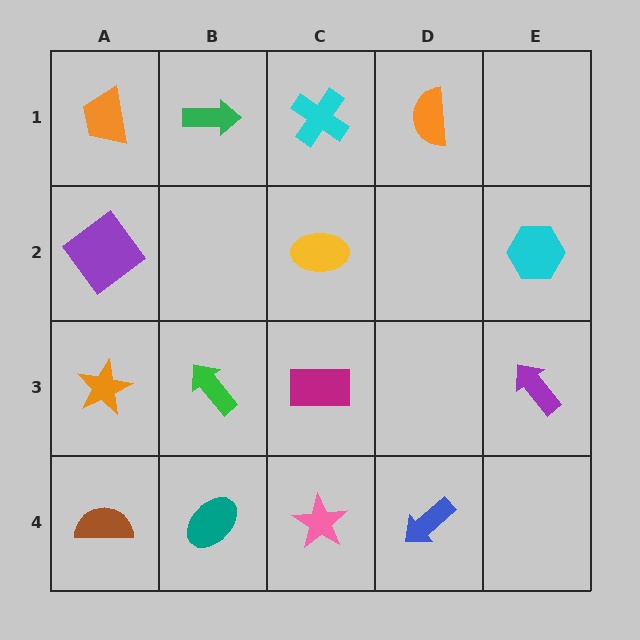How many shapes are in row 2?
3 shapes.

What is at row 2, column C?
A yellow ellipse.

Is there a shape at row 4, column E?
No, that cell is empty.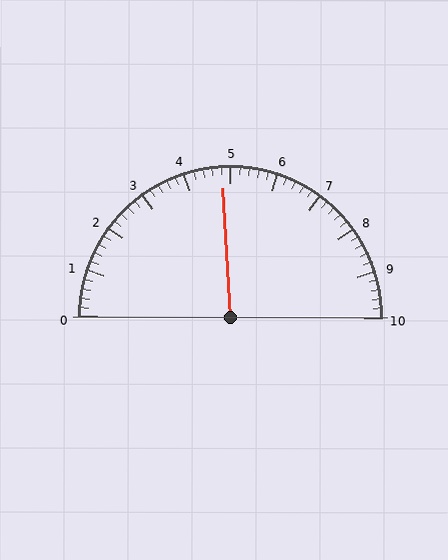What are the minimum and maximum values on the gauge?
The gauge ranges from 0 to 10.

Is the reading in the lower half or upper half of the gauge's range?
The reading is in the lower half of the range (0 to 10).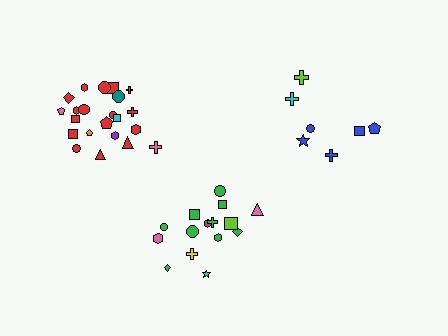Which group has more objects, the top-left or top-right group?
The top-left group.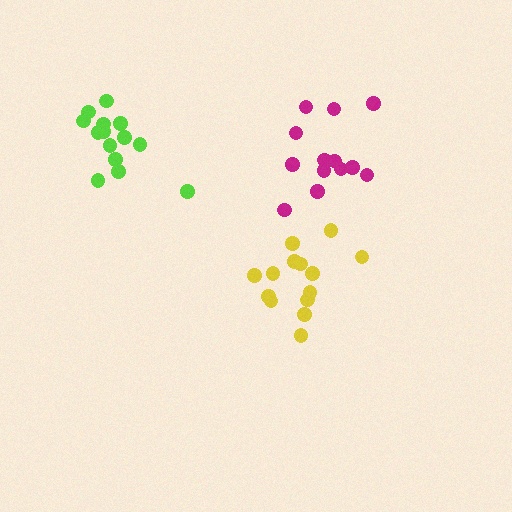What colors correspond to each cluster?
The clusters are colored: yellow, magenta, lime.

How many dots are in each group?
Group 1: 14 dots, Group 2: 13 dots, Group 3: 14 dots (41 total).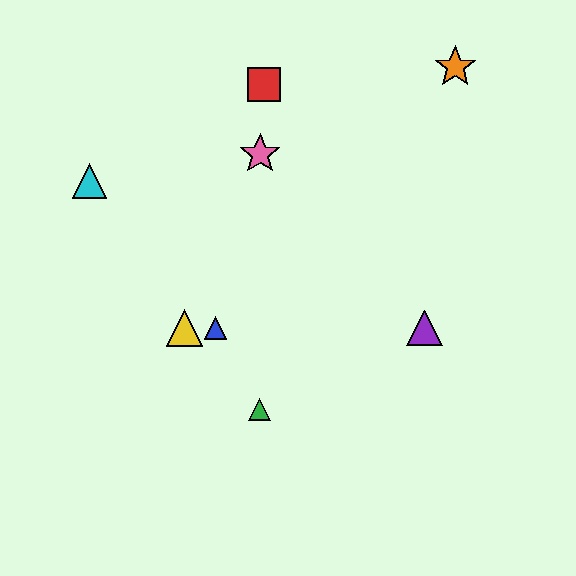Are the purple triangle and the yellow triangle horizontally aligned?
Yes, both are at y≈328.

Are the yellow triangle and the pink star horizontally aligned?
No, the yellow triangle is at y≈328 and the pink star is at y≈154.